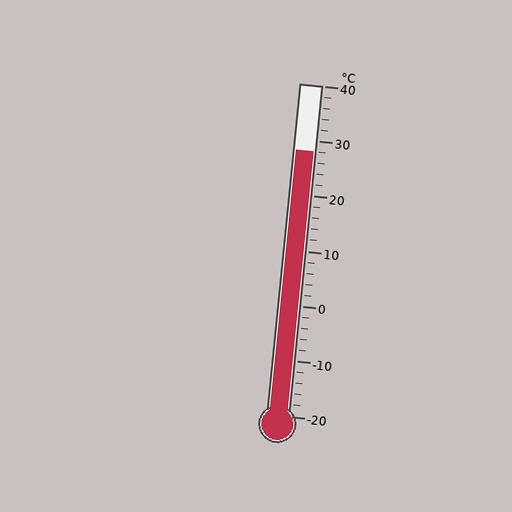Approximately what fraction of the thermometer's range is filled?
The thermometer is filled to approximately 80% of its range.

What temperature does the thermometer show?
The thermometer shows approximately 28°C.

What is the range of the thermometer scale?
The thermometer scale ranges from -20°C to 40°C.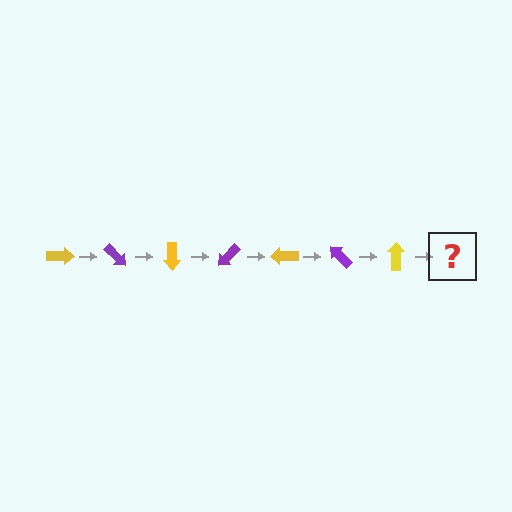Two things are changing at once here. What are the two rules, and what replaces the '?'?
The two rules are that it rotates 45 degrees each step and the color cycles through yellow and purple. The '?' should be a purple arrow, rotated 315 degrees from the start.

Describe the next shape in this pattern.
It should be a purple arrow, rotated 315 degrees from the start.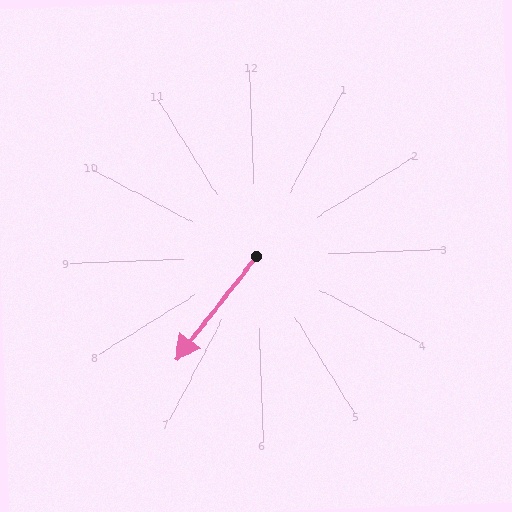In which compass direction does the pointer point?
Southwest.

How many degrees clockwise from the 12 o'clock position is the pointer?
Approximately 220 degrees.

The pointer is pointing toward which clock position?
Roughly 7 o'clock.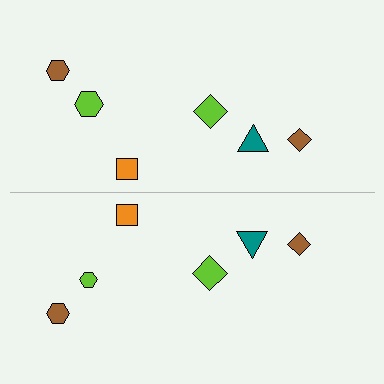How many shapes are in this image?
There are 12 shapes in this image.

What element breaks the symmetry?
The lime hexagon on the bottom side has a different size than its mirror counterpart.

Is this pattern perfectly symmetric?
No, the pattern is not perfectly symmetric. The lime hexagon on the bottom side has a different size than its mirror counterpart.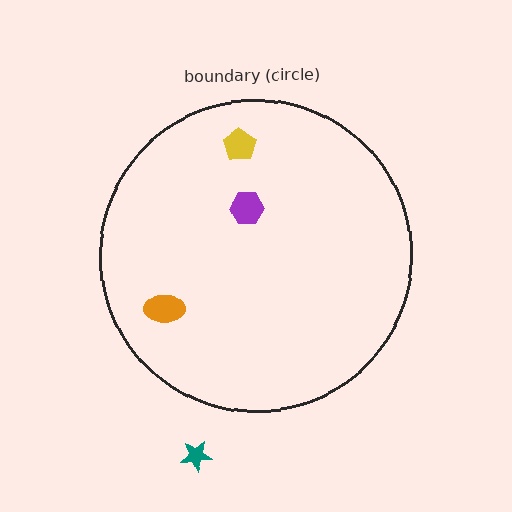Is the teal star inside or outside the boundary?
Outside.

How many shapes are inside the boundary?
3 inside, 1 outside.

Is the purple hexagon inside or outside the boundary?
Inside.